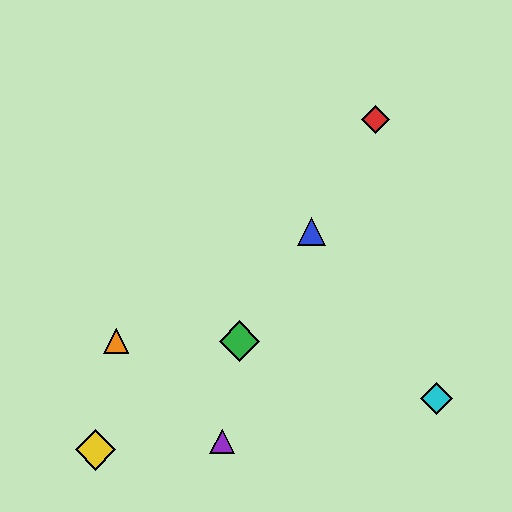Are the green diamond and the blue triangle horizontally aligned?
No, the green diamond is at y≈341 and the blue triangle is at y≈231.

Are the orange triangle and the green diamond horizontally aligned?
Yes, both are at y≈341.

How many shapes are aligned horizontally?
2 shapes (the green diamond, the orange triangle) are aligned horizontally.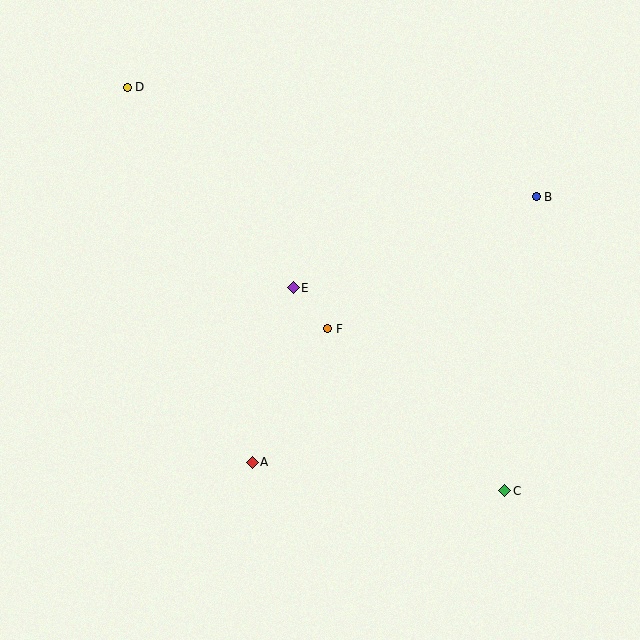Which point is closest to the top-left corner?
Point D is closest to the top-left corner.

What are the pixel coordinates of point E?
Point E is at (293, 288).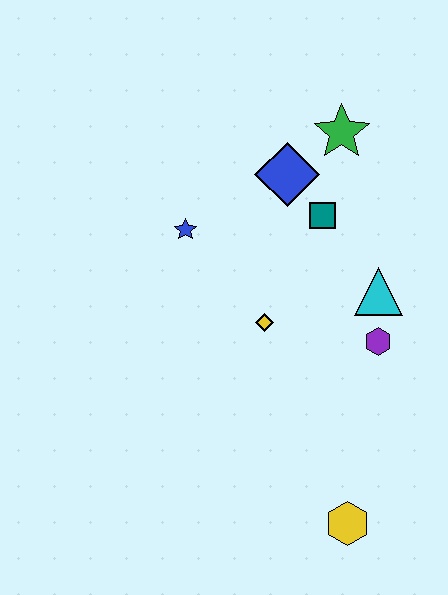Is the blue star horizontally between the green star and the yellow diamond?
No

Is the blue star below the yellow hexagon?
No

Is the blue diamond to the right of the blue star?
Yes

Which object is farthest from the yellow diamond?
The yellow hexagon is farthest from the yellow diamond.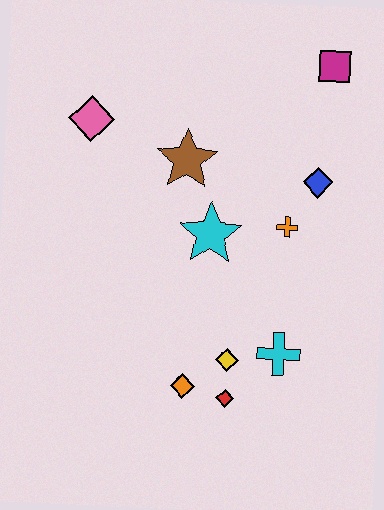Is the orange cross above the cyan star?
Yes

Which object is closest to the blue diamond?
The orange cross is closest to the blue diamond.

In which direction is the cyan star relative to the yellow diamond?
The cyan star is above the yellow diamond.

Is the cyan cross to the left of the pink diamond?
No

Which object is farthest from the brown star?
The red diamond is farthest from the brown star.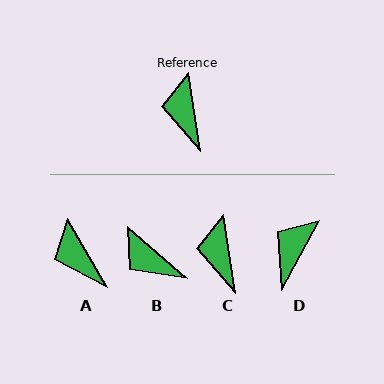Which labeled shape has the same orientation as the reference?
C.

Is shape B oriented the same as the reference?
No, it is off by about 40 degrees.